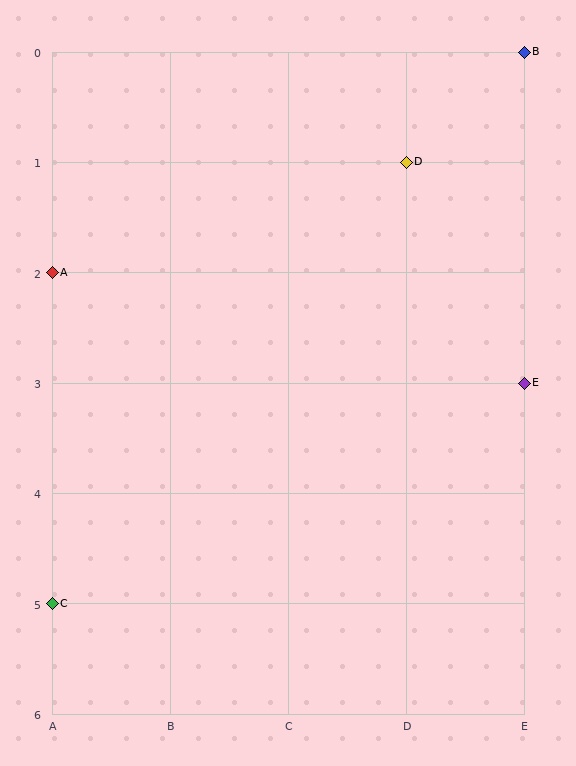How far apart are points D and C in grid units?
Points D and C are 3 columns and 4 rows apart (about 5.0 grid units diagonally).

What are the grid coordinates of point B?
Point B is at grid coordinates (E, 0).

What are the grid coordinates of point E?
Point E is at grid coordinates (E, 3).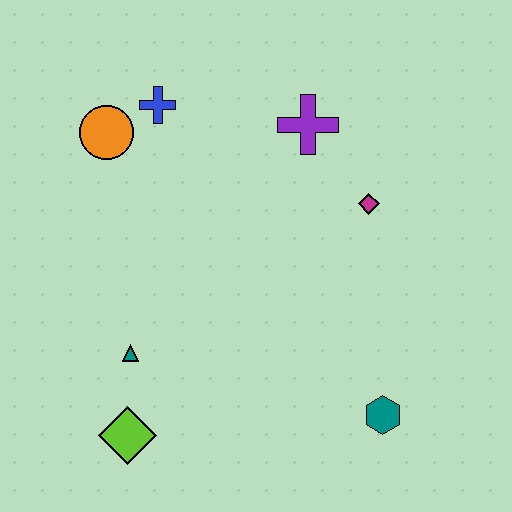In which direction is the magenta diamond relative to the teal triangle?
The magenta diamond is to the right of the teal triangle.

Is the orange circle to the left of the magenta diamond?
Yes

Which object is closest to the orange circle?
The blue cross is closest to the orange circle.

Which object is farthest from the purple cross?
The lime diamond is farthest from the purple cross.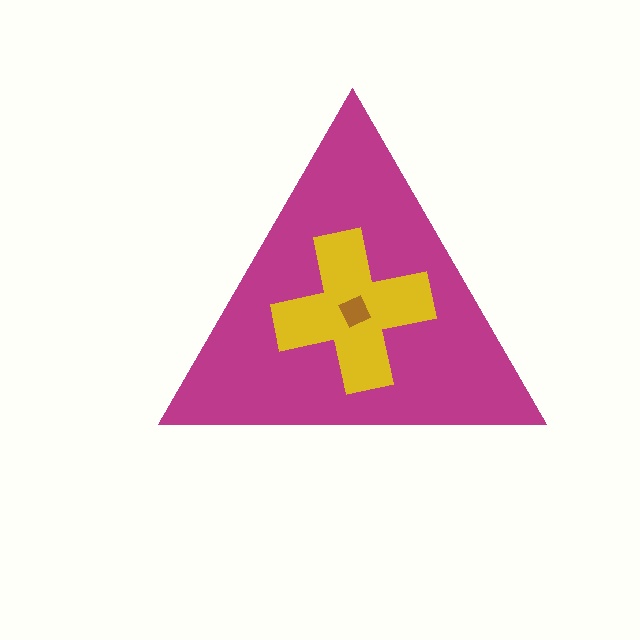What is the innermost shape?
The brown square.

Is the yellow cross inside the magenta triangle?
Yes.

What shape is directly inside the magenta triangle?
The yellow cross.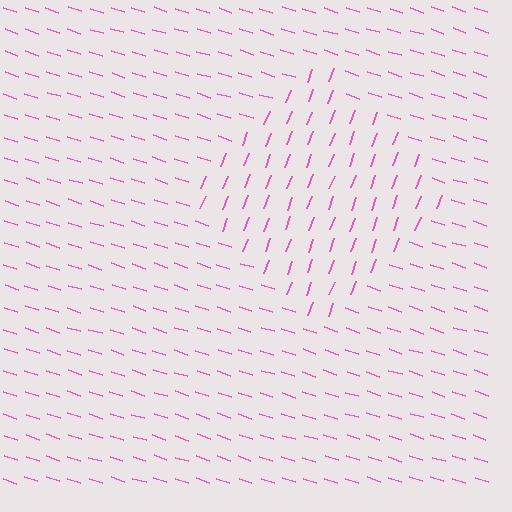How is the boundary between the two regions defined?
The boundary is defined purely by a change in line orientation (approximately 88 degrees difference). All lines are the same color and thickness.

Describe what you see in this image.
The image is filled with small pink line segments. A diamond region in the image has lines oriented differently from the surrounding lines, creating a visible texture boundary.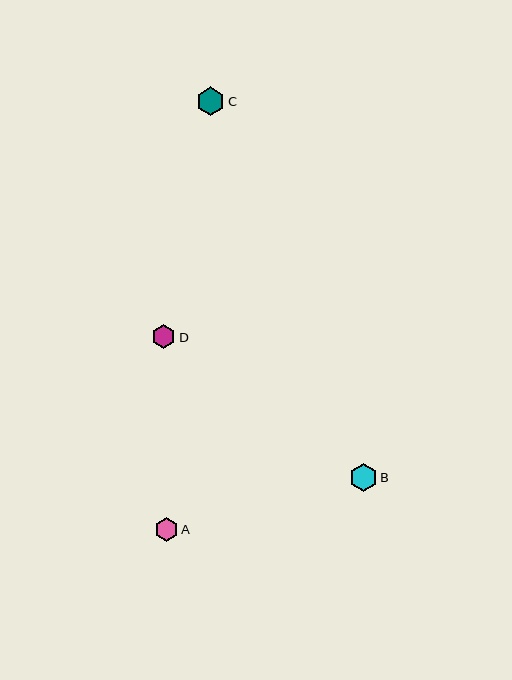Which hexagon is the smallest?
Hexagon D is the smallest with a size of approximately 24 pixels.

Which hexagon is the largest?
Hexagon C is the largest with a size of approximately 28 pixels.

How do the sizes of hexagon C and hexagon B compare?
Hexagon C and hexagon B are approximately the same size.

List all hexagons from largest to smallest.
From largest to smallest: C, B, A, D.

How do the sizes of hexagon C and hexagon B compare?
Hexagon C and hexagon B are approximately the same size.